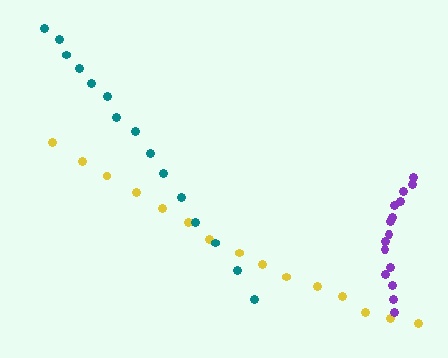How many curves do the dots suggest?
There are 3 distinct paths.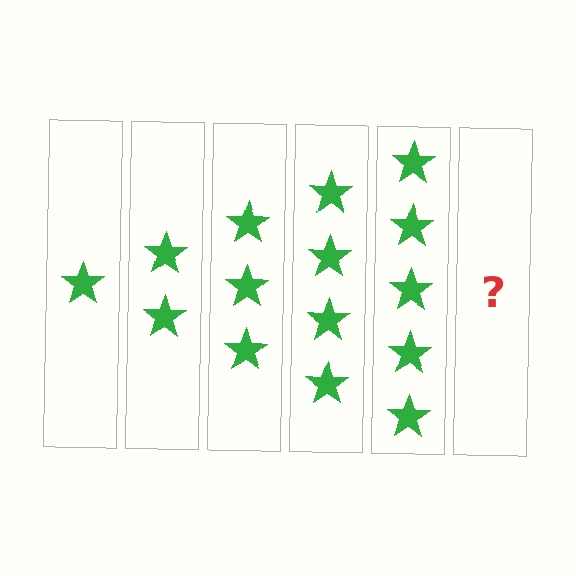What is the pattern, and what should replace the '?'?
The pattern is that each step adds one more star. The '?' should be 6 stars.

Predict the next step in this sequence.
The next step is 6 stars.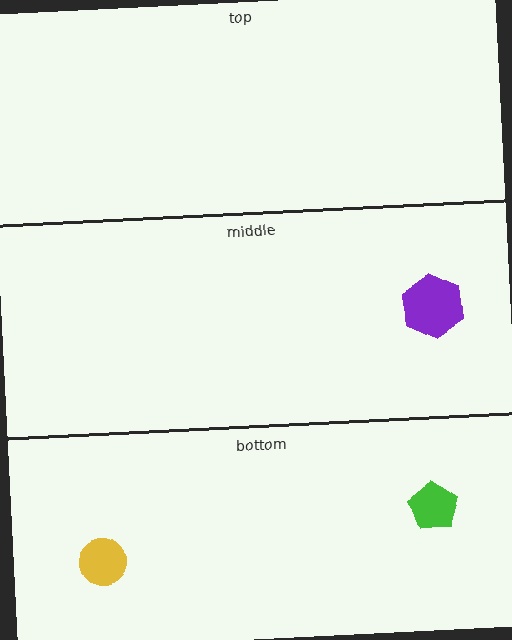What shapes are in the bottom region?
The yellow circle, the green pentagon.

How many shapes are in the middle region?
1.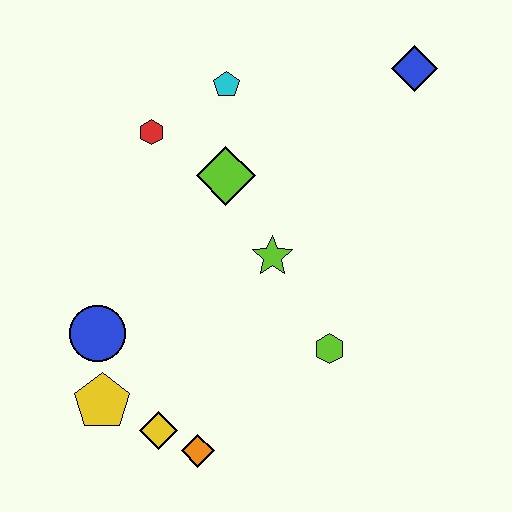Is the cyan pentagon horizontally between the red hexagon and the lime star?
Yes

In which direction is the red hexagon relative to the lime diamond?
The red hexagon is to the left of the lime diamond.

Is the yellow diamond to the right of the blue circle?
Yes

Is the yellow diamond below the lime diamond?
Yes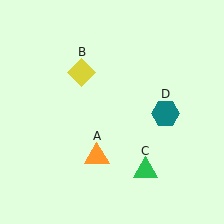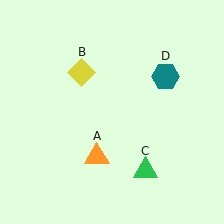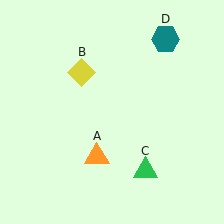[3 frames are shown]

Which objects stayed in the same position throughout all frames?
Orange triangle (object A) and yellow diamond (object B) and green triangle (object C) remained stationary.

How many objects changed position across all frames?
1 object changed position: teal hexagon (object D).